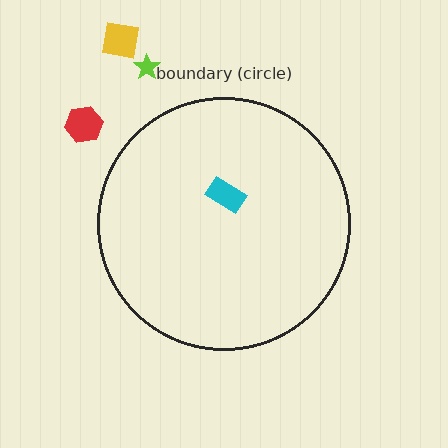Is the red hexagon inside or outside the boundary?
Outside.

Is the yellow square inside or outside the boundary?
Outside.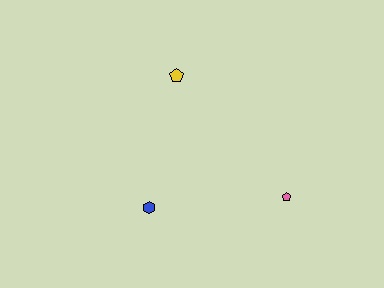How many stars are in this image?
There are no stars.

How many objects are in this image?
There are 3 objects.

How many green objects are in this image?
There are no green objects.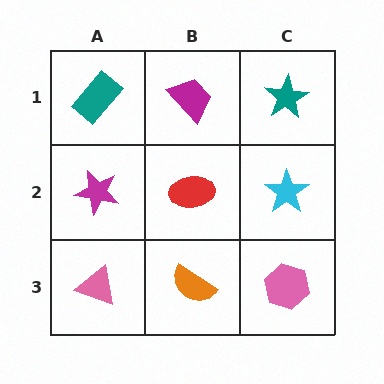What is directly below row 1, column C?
A cyan star.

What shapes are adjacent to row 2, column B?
A magenta trapezoid (row 1, column B), an orange semicircle (row 3, column B), a magenta star (row 2, column A), a cyan star (row 2, column C).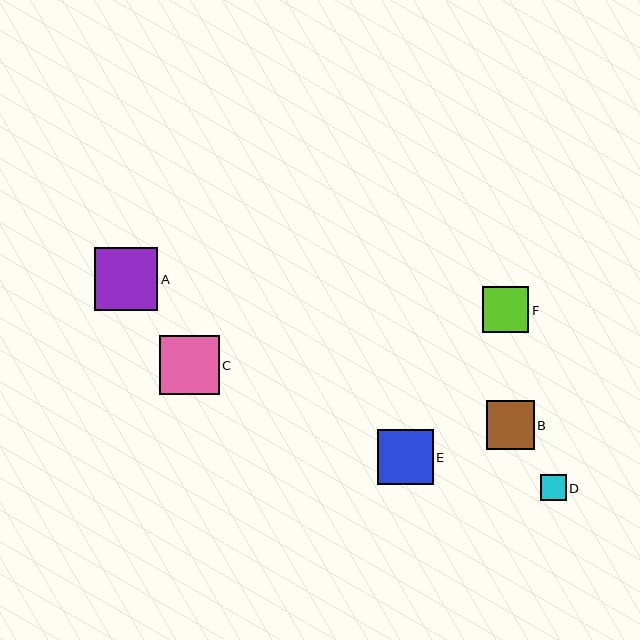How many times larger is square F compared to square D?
Square F is approximately 1.8 times the size of square D.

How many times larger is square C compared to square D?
Square C is approximately 2.3 times the size of square D.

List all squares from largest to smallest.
From largest to smallest: A, C, E, B, F, D.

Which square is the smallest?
Square D is the smallest with a size of approximately 26 pixels.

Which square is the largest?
Square A is the largest with a size of approximately 63 pixels.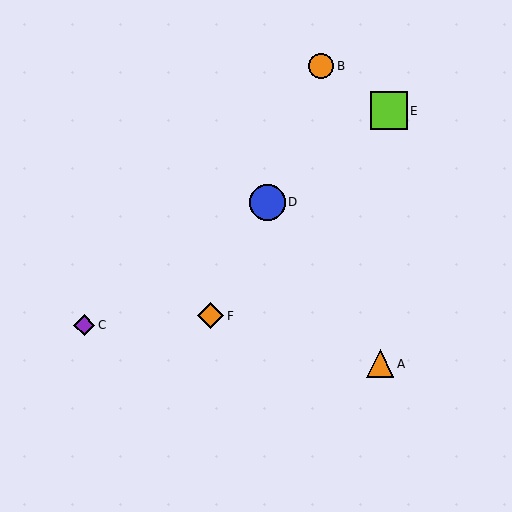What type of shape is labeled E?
Shape E is a lime square.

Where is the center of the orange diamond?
The center of the orange diamond is at (211, 316).